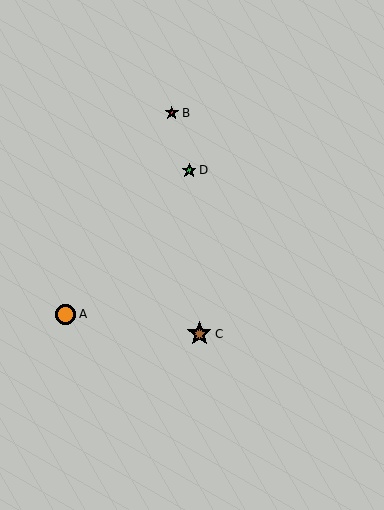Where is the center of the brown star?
The center of the brown star is at (199, 334).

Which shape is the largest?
The brown star (labeled C) is the largest.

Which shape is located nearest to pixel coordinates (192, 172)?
The green star (labeled D) at (189, 170) is nearest to that location.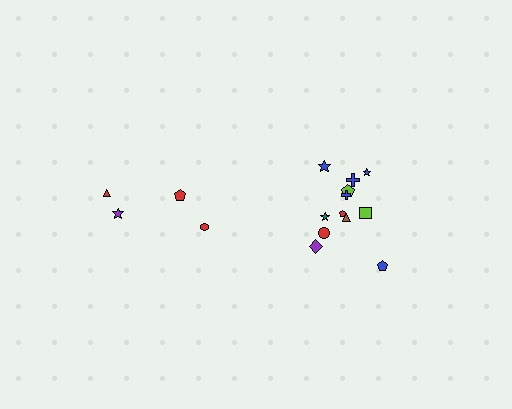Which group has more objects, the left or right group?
The right group.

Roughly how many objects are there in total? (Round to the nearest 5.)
Roughly 15 objects in total.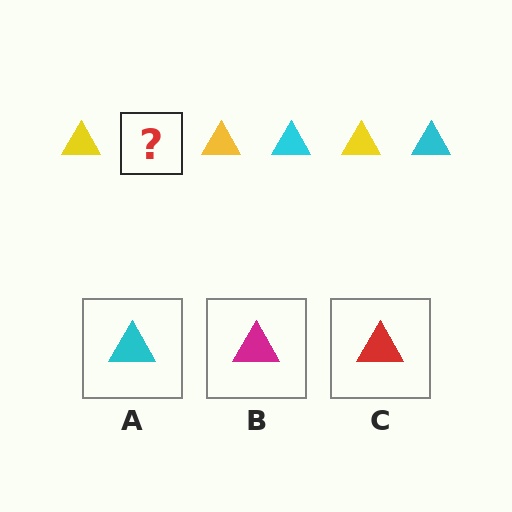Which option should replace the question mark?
Option A.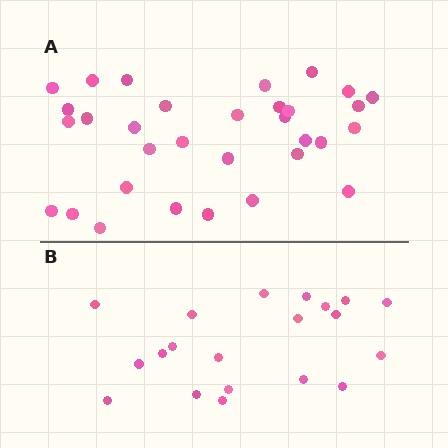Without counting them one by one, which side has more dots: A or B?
Region A (the top region) has more dots.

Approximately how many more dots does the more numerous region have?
Region A has roughly 12 or so more dots than region B.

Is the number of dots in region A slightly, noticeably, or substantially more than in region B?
Region A has substantially more. The ratio is roughly 1.6 to 1.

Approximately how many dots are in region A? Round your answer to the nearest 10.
About 30 dots. (The exact count is 32, which rounds to 30.)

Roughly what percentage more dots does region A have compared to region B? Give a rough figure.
About 60% more.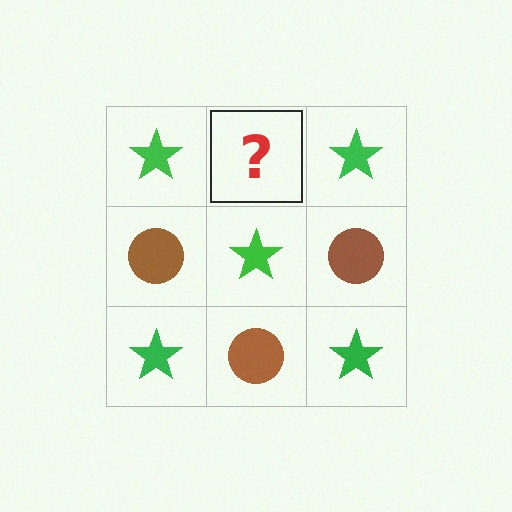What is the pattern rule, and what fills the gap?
The rule is that it alternates green star and brown circle in a checkerboard pattern. The gap should be filled with a brown circle.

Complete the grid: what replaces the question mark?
The question mark should be replaced with a brown circle.